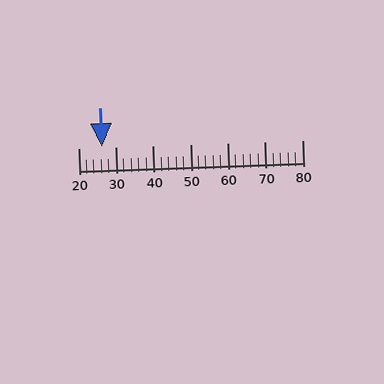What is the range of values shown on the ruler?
The ruler shows values from 20 to 80.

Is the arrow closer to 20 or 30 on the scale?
The arrow is closer to 30.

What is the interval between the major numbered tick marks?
The major tick marks are spaced 10 units apart.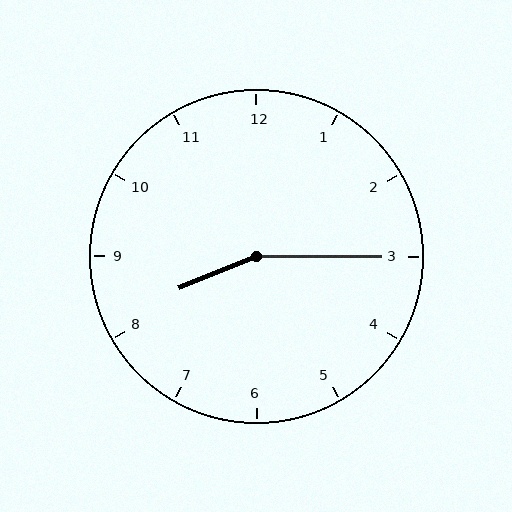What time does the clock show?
8:15.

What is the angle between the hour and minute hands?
Approximately 158 degrees.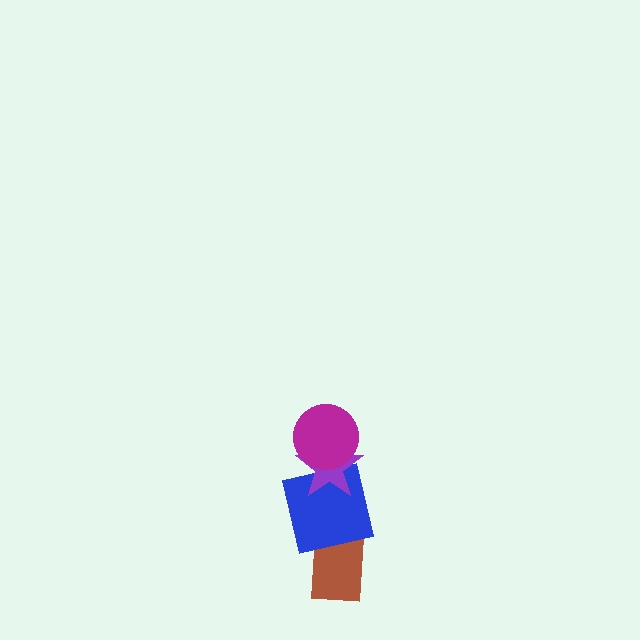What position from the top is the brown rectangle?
The brown rectangle is 4th from the top.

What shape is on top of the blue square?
The purple star is on top of the blue square.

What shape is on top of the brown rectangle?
The blue square is on top of the brown rectangle.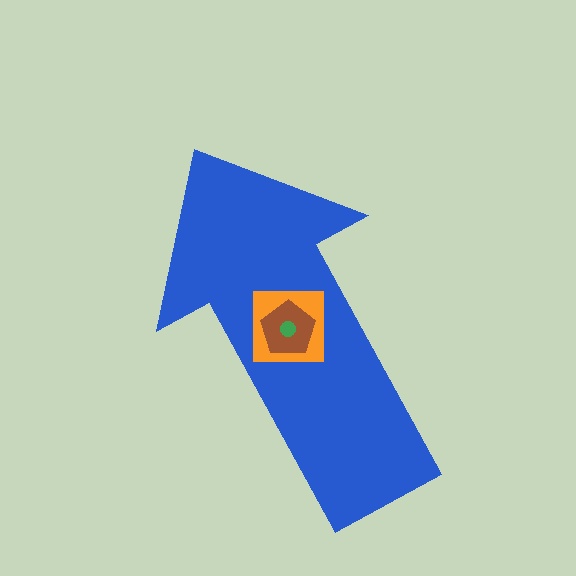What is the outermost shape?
The blue arrow.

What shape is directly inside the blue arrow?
The orange square.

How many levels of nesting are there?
4.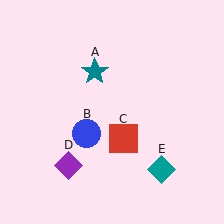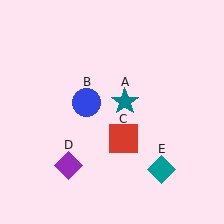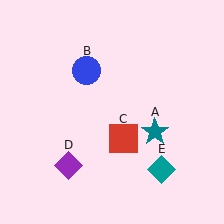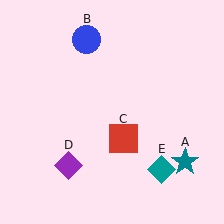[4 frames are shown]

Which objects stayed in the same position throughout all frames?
Red square (object C) and purple diamond (object D) and teal diamond (object E) remained stationary.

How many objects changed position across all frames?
2 objects changed position: teal star (object A), blue circle (object B).